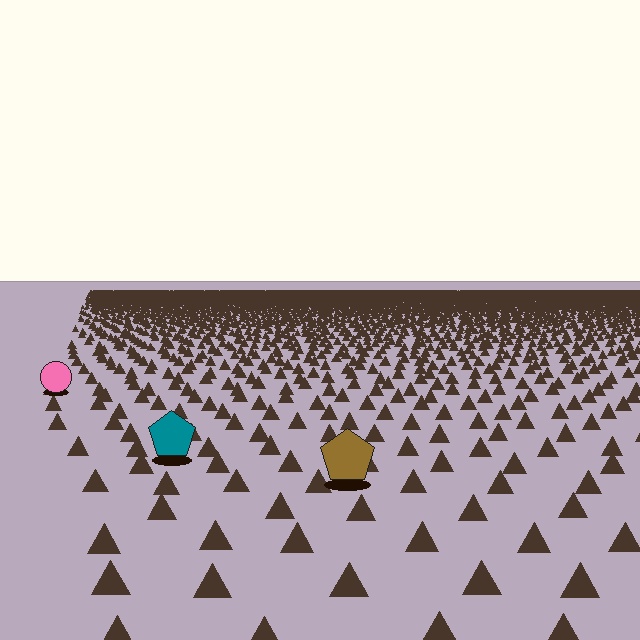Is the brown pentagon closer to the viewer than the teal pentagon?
Yes. The brown pentagon is closer — you can tell from the texture gradient: the ground texture is coarser near it.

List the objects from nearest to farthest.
From nearest to farthest: the brown pentagon, the teal pentagon, the pink circle.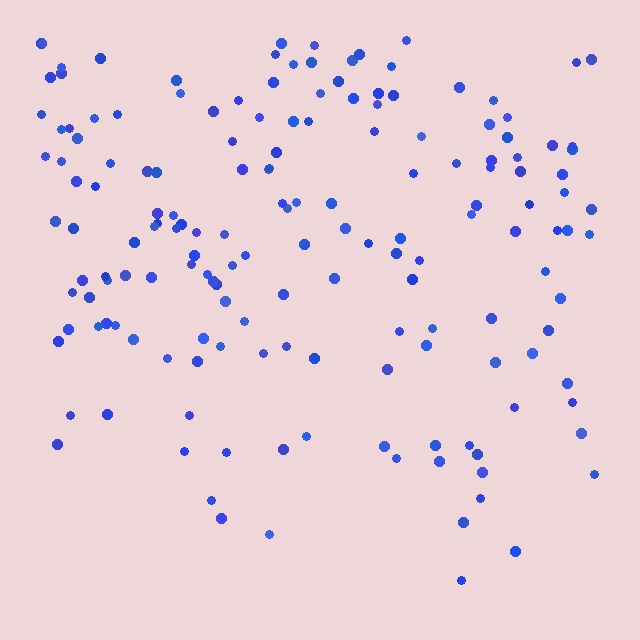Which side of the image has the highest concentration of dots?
The top.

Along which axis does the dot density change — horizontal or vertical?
Vertical.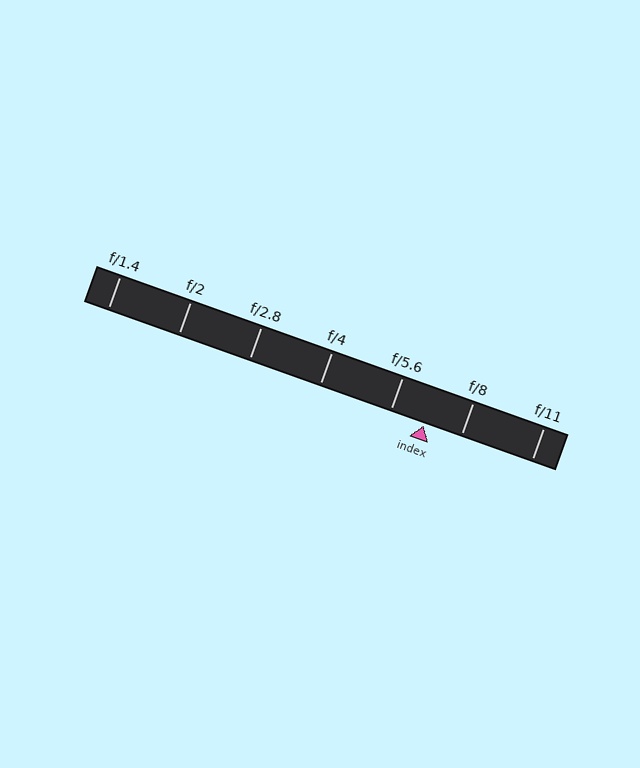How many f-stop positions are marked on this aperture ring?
There are 7 f-stop positions marked.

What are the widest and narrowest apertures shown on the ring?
The widest aperture shown is f/1.4 and the narrowest is f/11.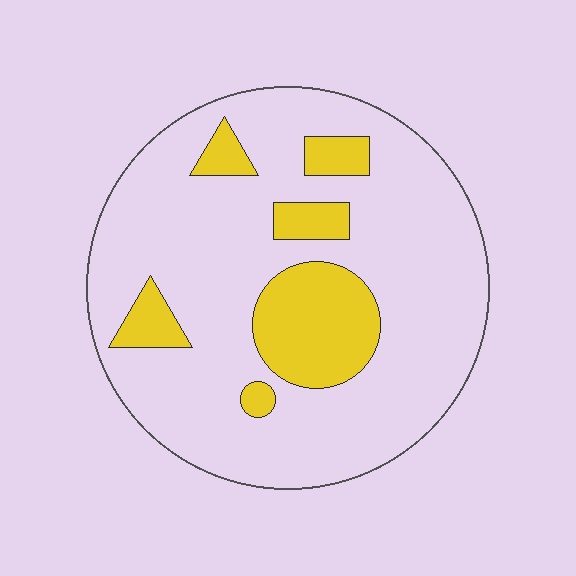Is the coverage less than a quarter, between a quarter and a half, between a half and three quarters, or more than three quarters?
Less than a quarter.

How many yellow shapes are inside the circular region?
6.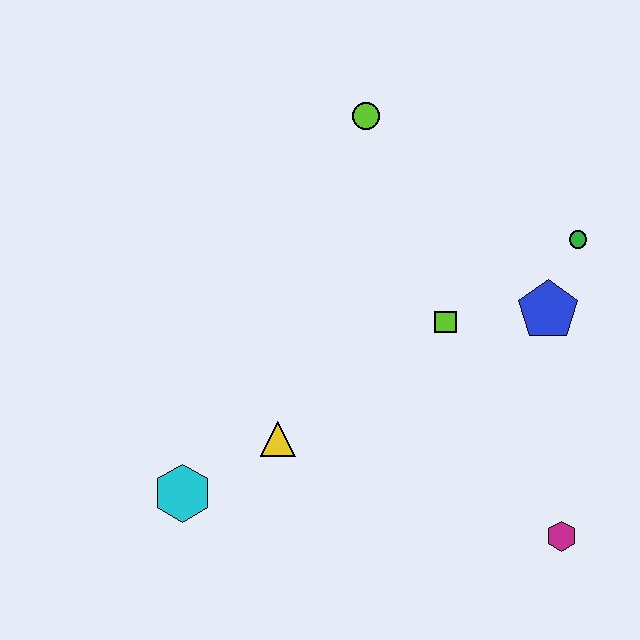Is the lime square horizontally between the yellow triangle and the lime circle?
No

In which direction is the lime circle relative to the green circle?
The lime circle is to the left of the green circle.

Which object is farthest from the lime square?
The cyan hexagon is farthest from the lime square.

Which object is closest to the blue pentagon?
The green circle is closest to the blue pentagon.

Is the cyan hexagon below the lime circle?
Yes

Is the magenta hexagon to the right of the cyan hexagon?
Yes